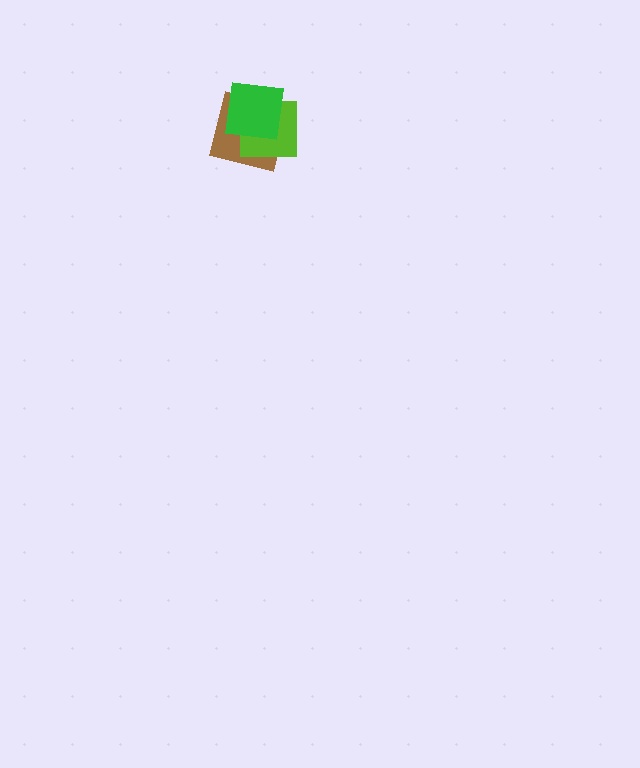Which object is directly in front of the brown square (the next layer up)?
The lime square is directly in front of the brown square.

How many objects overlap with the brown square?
2 objects overlap with the brown square.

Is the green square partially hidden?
No, no other shape covers it.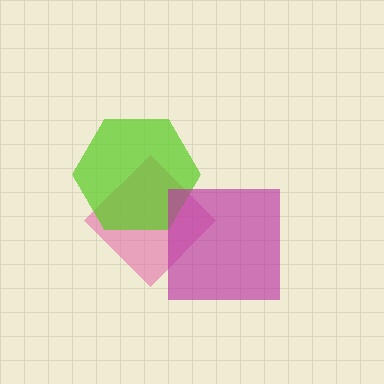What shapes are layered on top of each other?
The layered shapes are: a pink diamond, a lime hexagon, a magenta square.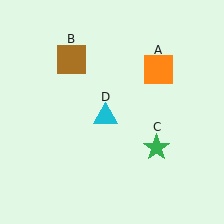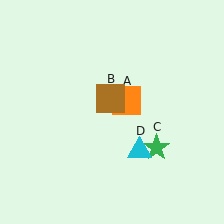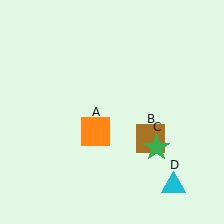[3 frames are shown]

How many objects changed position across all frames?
3 objects changed position: orange square (object A), brown square (object B), cyan triangle (object D).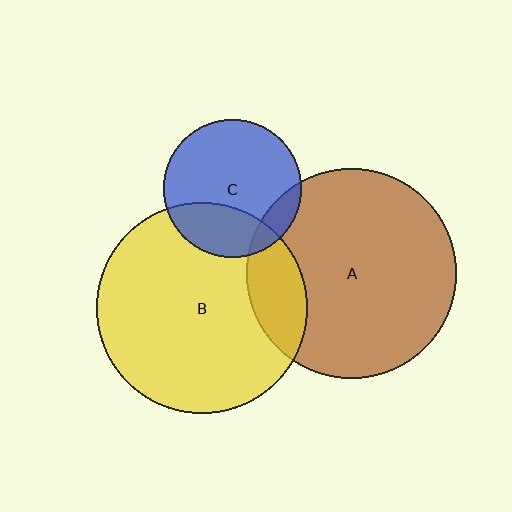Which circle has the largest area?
Circle B (yellow).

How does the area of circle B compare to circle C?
Approximately 2.3 times.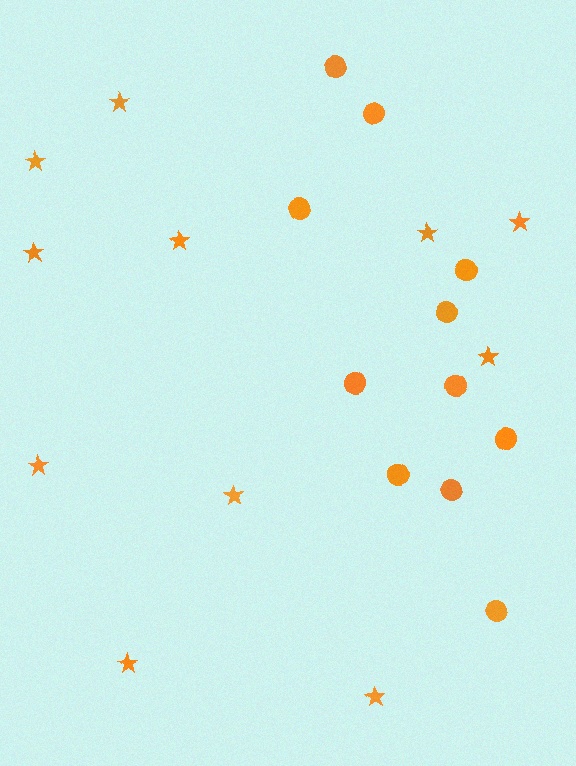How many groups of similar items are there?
There are 2 groups: one group of circles (11) and one group of stars (11).